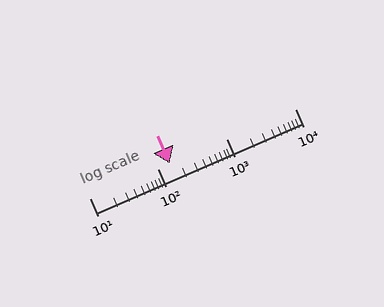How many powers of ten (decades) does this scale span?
The scale spans 3 decades, from 10 to 10000.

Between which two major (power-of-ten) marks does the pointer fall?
The pointer is between 100 and 1000.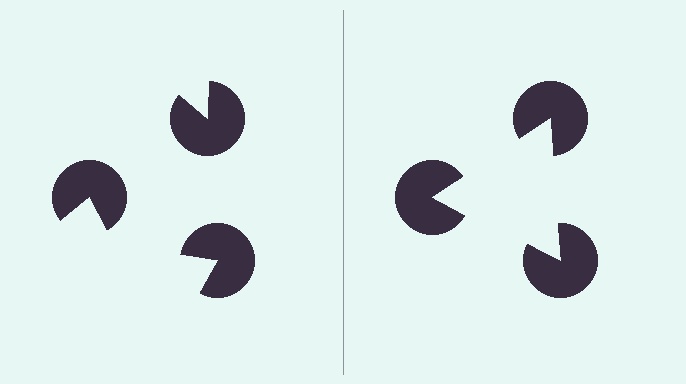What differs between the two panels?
The pac-man discs are positioned identically on both sides; only the wedge orientations differ. On the right they align to a triangle; on the left they are misaligned.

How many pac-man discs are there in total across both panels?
6 — 3 on each side.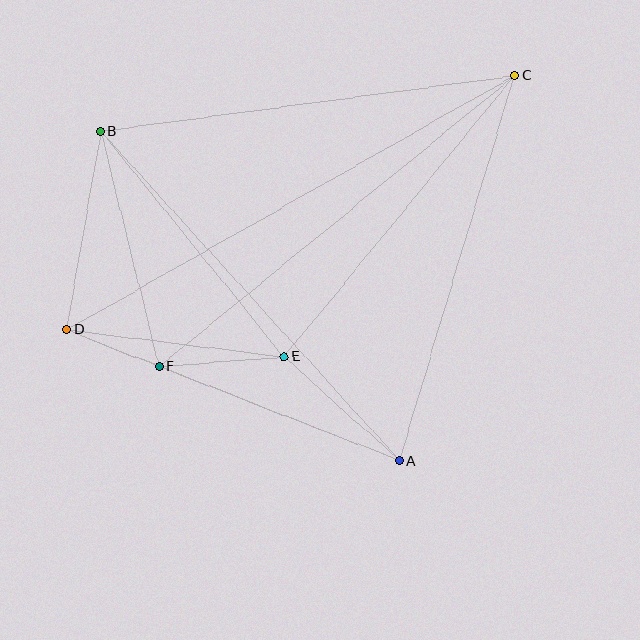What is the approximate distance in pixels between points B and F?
The distance between B and F is approximately 242 pixels.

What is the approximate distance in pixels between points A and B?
The distance between A and B is approximately 445 pixels.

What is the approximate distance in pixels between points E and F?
The distance between E and F is approximately 126 pixels.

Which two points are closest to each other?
Points D and F are closest to each other.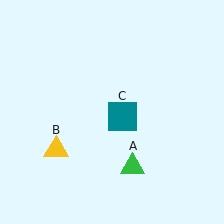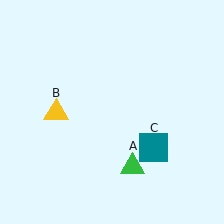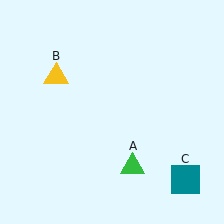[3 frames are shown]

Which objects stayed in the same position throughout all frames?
Green triangle (object A) remained stationary.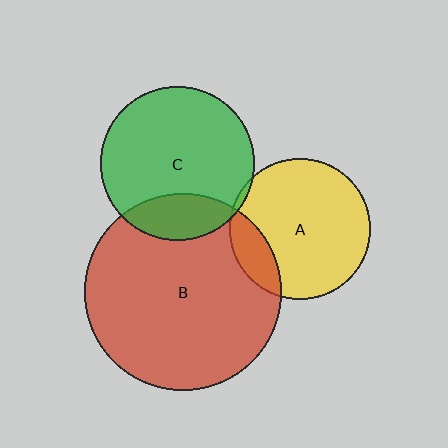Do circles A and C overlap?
Yes.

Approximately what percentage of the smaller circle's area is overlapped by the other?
Approximately 5%.